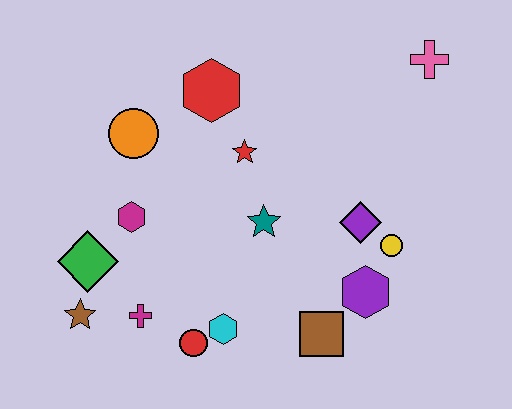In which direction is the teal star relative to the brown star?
The teal star is to the right of the brown star.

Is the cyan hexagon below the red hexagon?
Yes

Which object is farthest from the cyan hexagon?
The pink cross is farthest from the cyan hexagon.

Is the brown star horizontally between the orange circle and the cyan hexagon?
No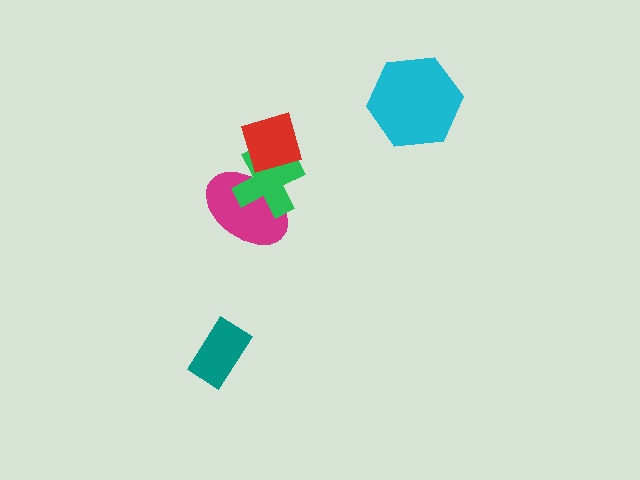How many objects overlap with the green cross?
2 objects overlap with the green cross.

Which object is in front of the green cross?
The red diamond is in front of the green cross.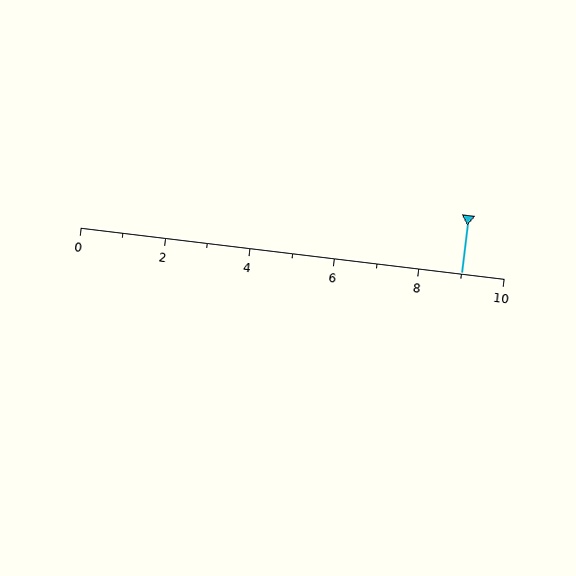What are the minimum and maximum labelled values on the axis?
The axis runs from 0 to 10.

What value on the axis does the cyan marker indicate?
The marker indicates approximately 9.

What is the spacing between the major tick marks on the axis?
The major ticks are spaced 2 apart.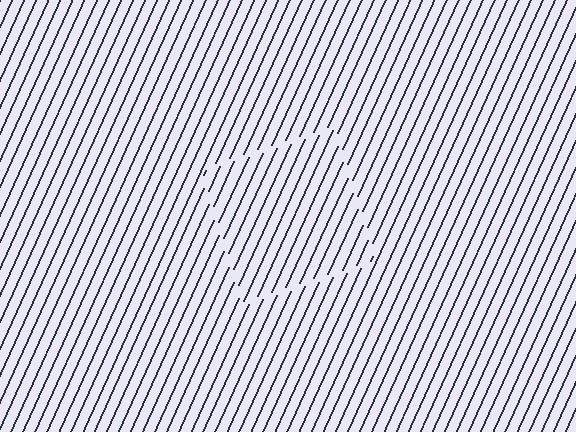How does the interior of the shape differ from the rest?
The interior of the shape contains the same grating, shifted by half a period — the contour is defined by the phase discontinuity where line-ends from the inner and outer gratings abut.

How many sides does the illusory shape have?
4 sides — the line-ends trace a square.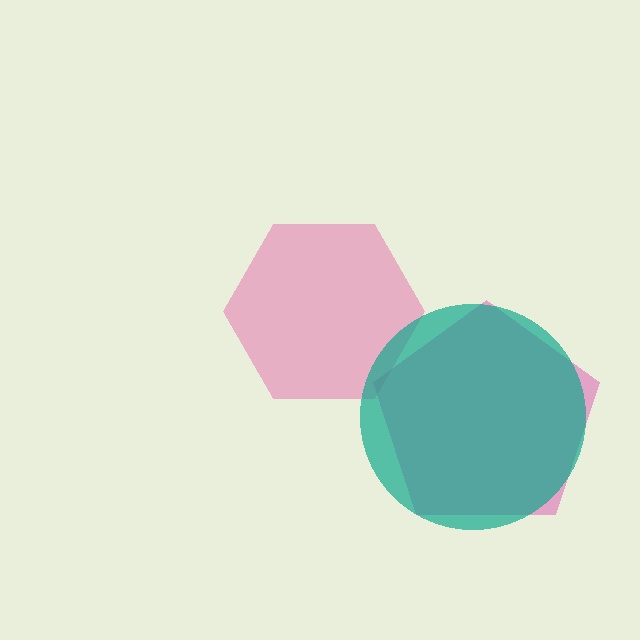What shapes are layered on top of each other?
The layered shapes are: a magenta pentagon, a pink hexagon, a teal circle.